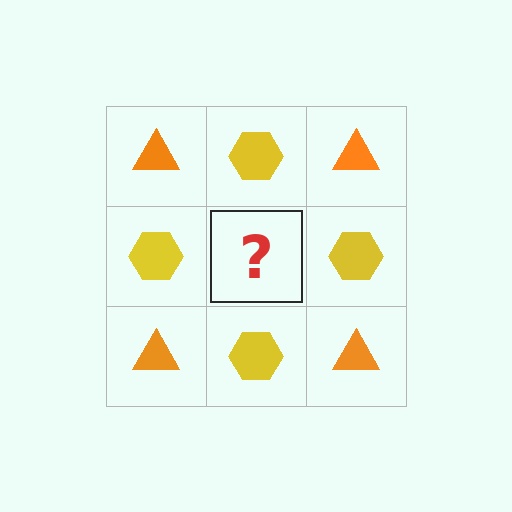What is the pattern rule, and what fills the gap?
The rule is that it alternates orange triangle and yellow hexagon in a checkerboard pattern. The gap should be filled with an orange triangle.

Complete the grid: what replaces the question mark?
The question mark should be replaced with an orange triangle.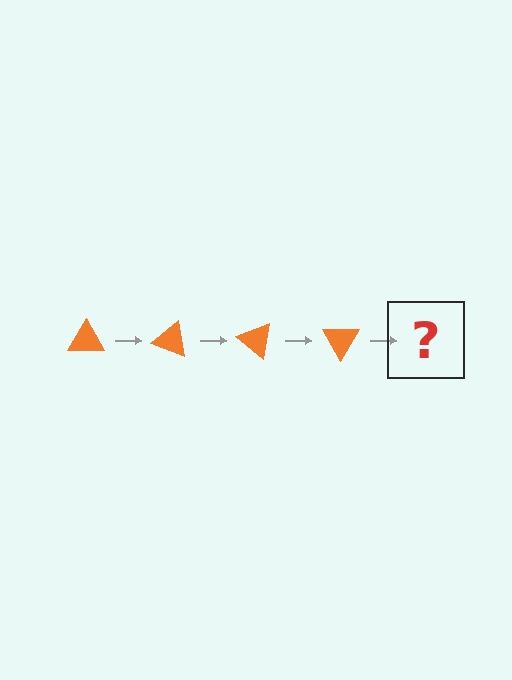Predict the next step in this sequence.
The next step is an orange triangle rotated 80 degrees.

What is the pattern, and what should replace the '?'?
The pattern is that the triangle rotates 20 degrees each step. The '?' should be an orange triangle rotated 80 degrees.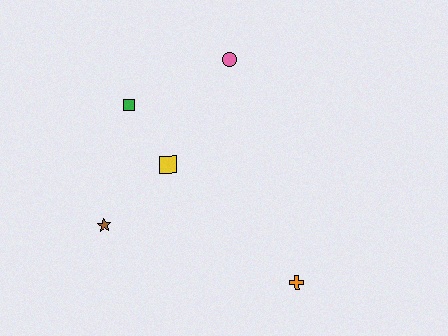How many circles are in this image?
There is 1 circle.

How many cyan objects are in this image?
There are no cyan objects.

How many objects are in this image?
There are 5 objects.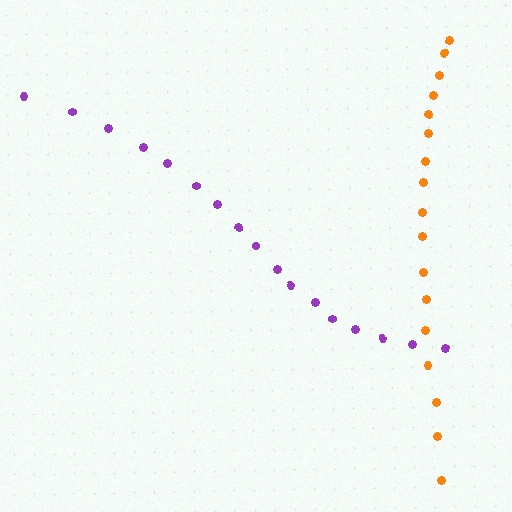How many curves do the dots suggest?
There are 2 distinct paths.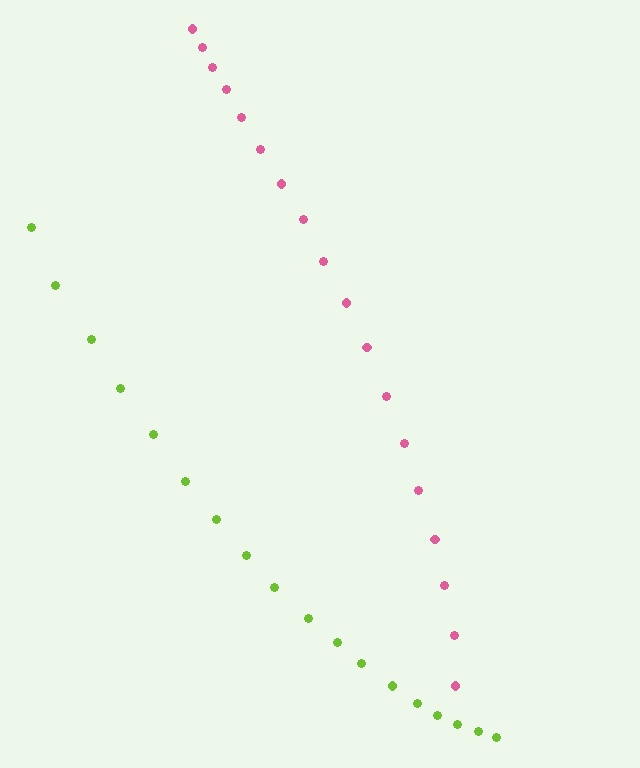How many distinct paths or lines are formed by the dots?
There are 2 distinct paths.